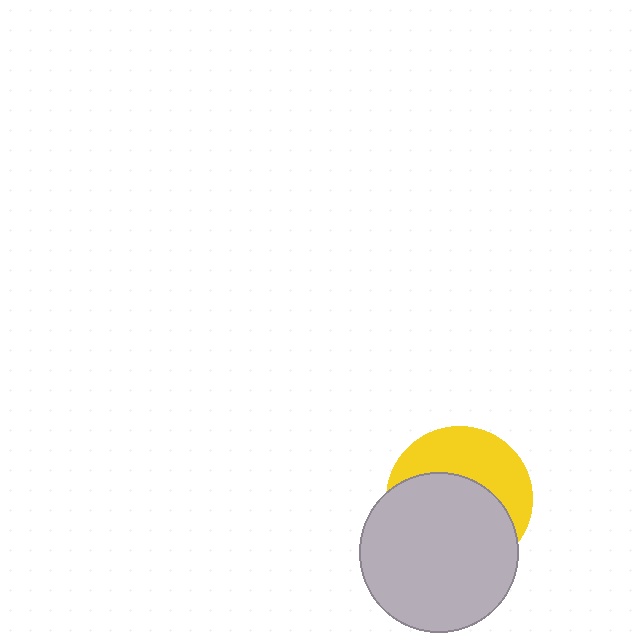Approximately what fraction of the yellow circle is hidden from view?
Roughly 59% of the yellow circle is hidden behind the light gray circle.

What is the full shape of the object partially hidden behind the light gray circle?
The partially hidden object is a yellow circle.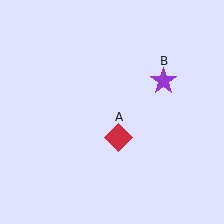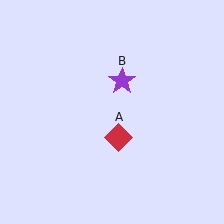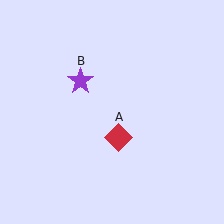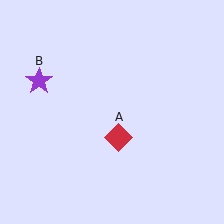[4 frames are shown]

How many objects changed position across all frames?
1 object changed position: purple star (object B).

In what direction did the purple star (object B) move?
The purple star (object B) moved left.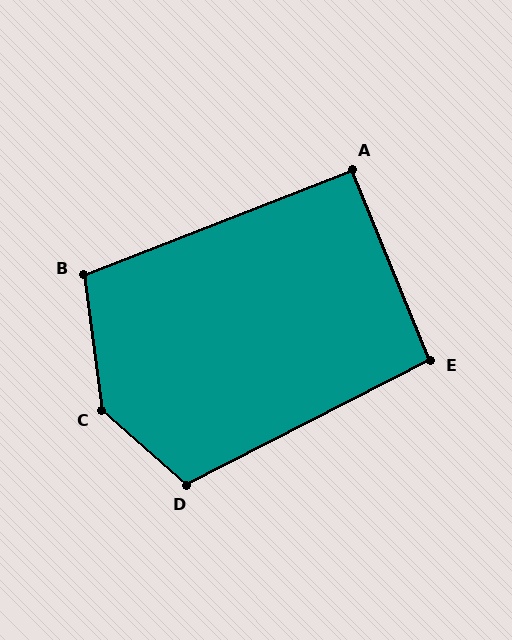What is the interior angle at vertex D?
Approximately 112 degrees (obtuse).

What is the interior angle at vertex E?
Approximately 95 degrees (approximately right).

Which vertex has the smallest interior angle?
A, at approximately 91 degrees.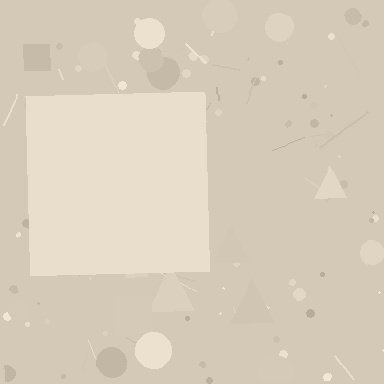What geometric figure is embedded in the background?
A square is embedded in the background.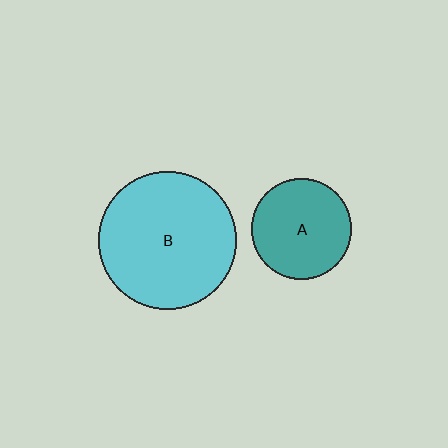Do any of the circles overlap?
No, none of the circles overlap.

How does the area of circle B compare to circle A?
Approximately 1.9 times.